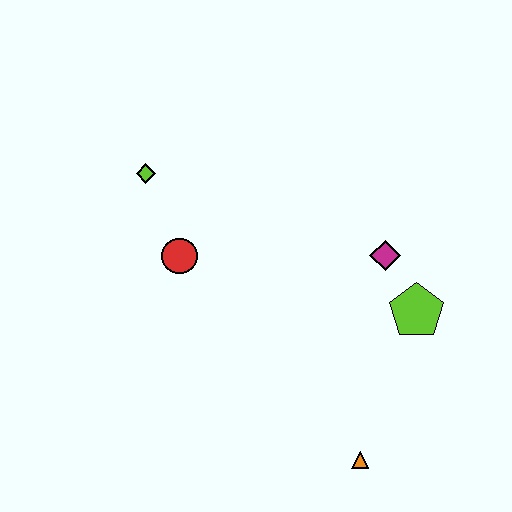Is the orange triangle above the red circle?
No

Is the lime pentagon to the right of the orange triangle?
Yes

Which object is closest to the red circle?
The lime diamond is closest to the red circle.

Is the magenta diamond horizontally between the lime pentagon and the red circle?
Yes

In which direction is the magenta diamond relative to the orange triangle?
The magenta diamond is above the orange triangle.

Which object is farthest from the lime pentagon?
The lime diamond is farthest from the lime pentagon.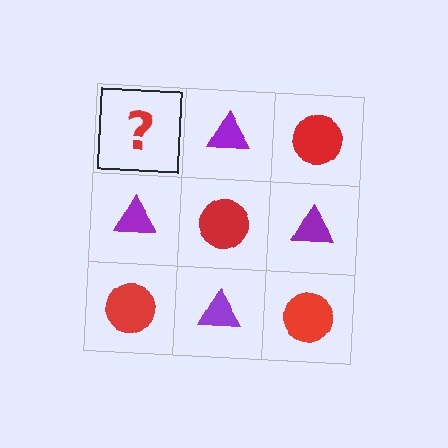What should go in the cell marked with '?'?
The missing cell should contain a red circle.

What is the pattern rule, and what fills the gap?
The rule is that it alternates red circle and purple triangle in a checkerboard pattern. The gap should be filled with a red circle.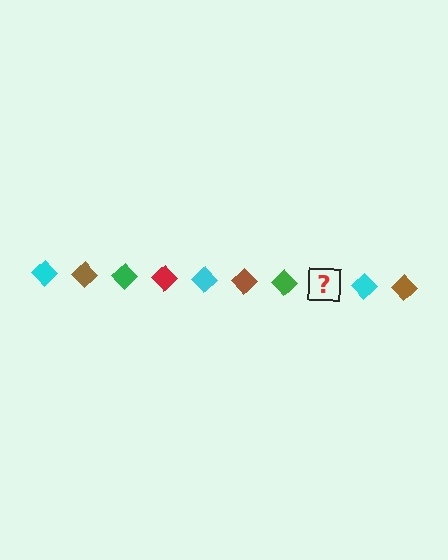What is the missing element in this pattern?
The missing element is a red diamond.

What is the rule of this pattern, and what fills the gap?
The rule is that the pattern cycles through cyan, brown, green, red diamonds. The gap should be filled with a red diamond.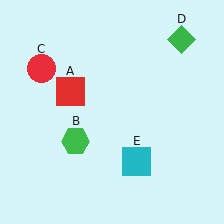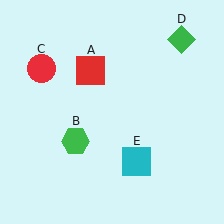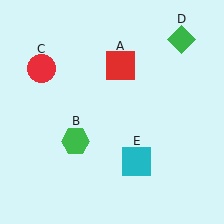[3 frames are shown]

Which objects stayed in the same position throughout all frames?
Green hexagon (object B) and red circle (object C) and green diamond (object D) and cyan square (object E) remained stationary.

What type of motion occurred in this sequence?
The red square (object A) rotated clockwise around the center of the scene.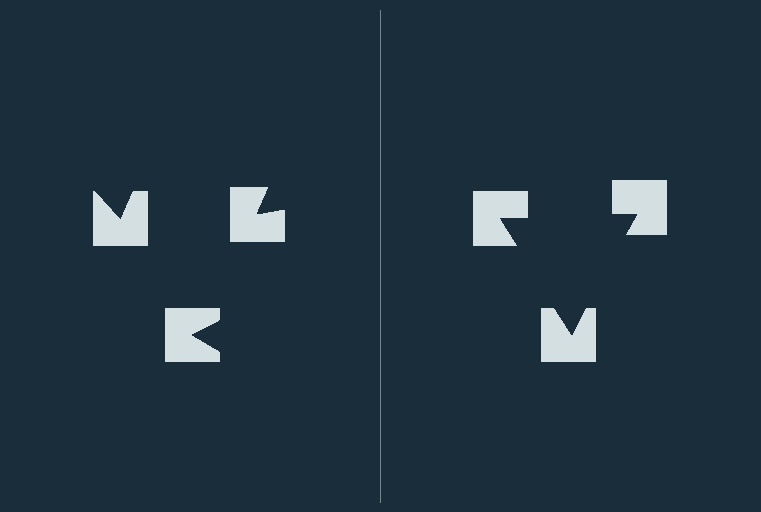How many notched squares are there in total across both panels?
6 — 3 on each side.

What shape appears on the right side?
An illusory triangle.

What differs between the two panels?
The notched squares are positioned identically on both sides; only the wedge orientations differ. On the right they align to a triangle; on the left they are misaligned.